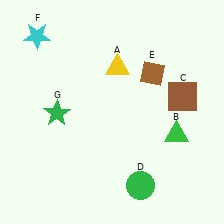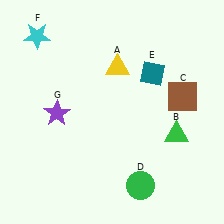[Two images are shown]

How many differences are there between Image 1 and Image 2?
There are 2 differences between the two images.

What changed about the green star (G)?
In Image 1, G is green. In Image 2, it changed to purple.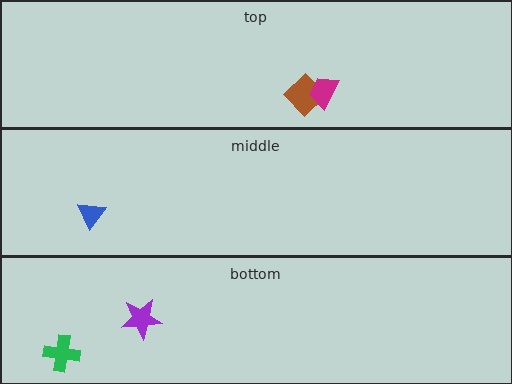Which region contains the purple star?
The bottom region.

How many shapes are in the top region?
2.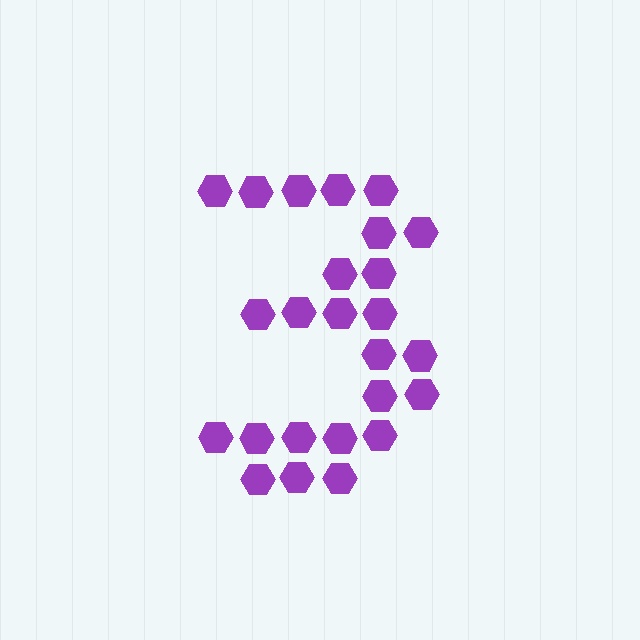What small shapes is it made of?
It is made of small hexagons.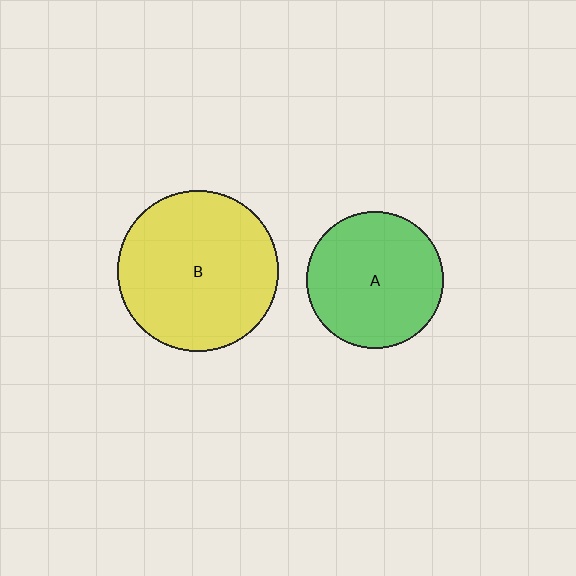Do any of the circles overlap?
No, none of the circles overlap.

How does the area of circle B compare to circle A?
Approximately 1.4 times.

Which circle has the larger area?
Circle B (yellow).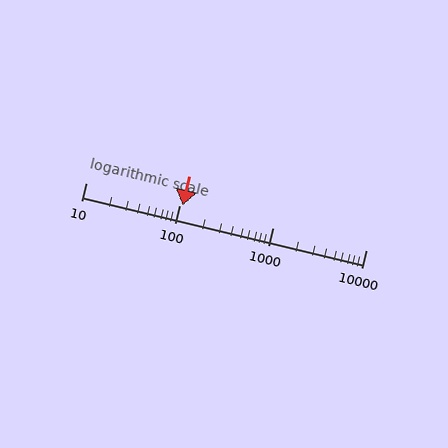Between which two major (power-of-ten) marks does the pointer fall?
The pointer is between 100 and 1000.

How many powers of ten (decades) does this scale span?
The scale spans 3 decades, from 10 to 10000.